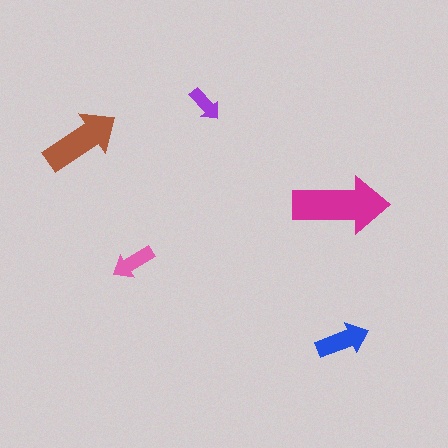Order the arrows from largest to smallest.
the magenta one, the brown one, the blue one, the pink one, the purple one.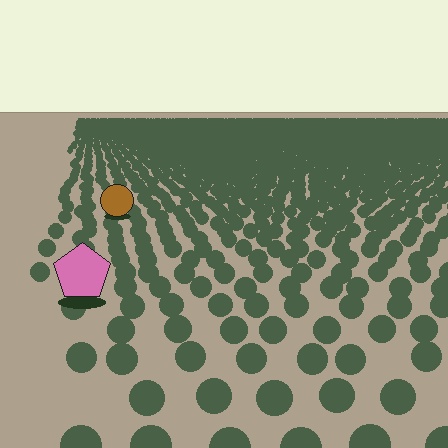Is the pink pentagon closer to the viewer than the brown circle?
Yes. The pink pentagon is closer — you can tell from the texture gradient: the ground texture is coarser near it.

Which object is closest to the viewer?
The pink pentagon is closest. The texture marks near it are larger and more spread out.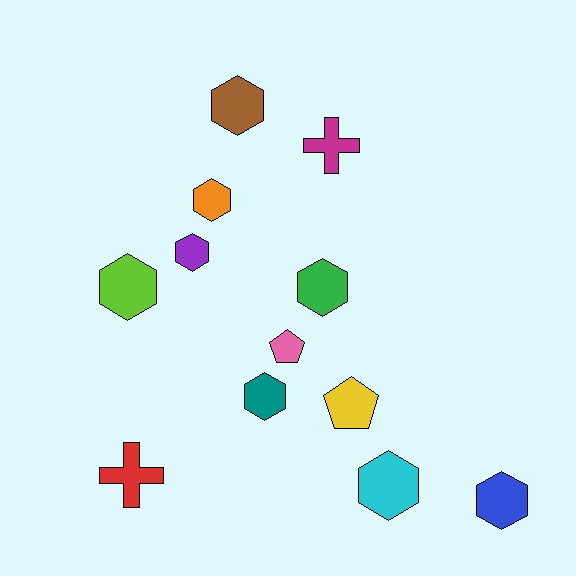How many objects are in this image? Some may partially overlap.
There are 12 objects.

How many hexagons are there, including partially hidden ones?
There are 8 hexagons.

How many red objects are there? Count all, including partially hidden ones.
There is 1 red object.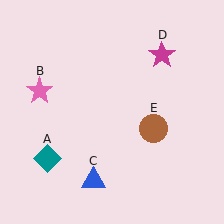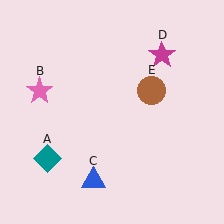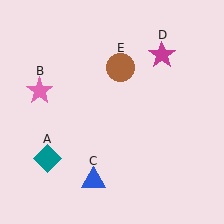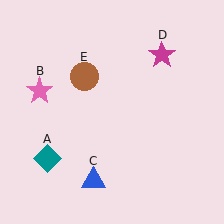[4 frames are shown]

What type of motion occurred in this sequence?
The brown circle (object E) rotated counterclockwise around the center of the scene.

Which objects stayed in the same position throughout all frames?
Teal diamond (object A) and pink star (object B) and blue triangle (object C) and magenta star (object D) remained stationary.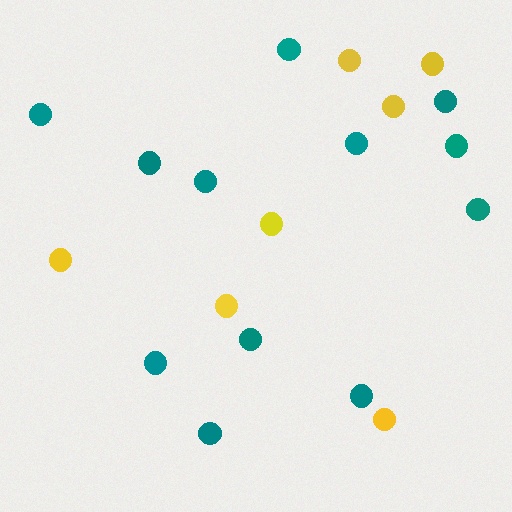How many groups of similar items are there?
There are 2 groups: one group of yellow circles (7) and one group of teal circles (12).